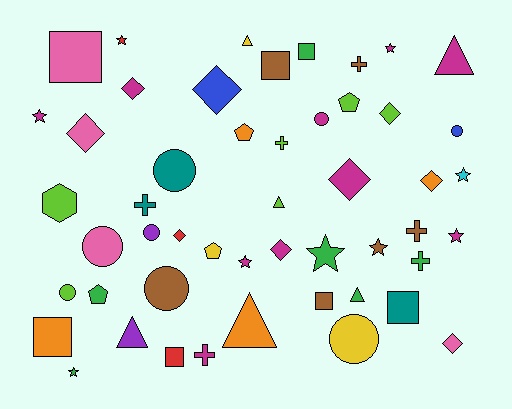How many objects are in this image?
There are 50 objects.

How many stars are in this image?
There are 9 stars.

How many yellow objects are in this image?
There are 3 yellow objects.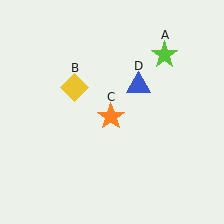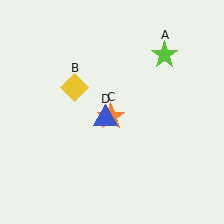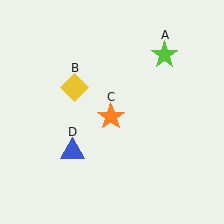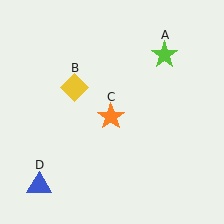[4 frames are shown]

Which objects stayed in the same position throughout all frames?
Lime star (object A) and yellow diamond (object B) and orange star (object C) remained stationary.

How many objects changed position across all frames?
1 object changed position: blue triangle (object D).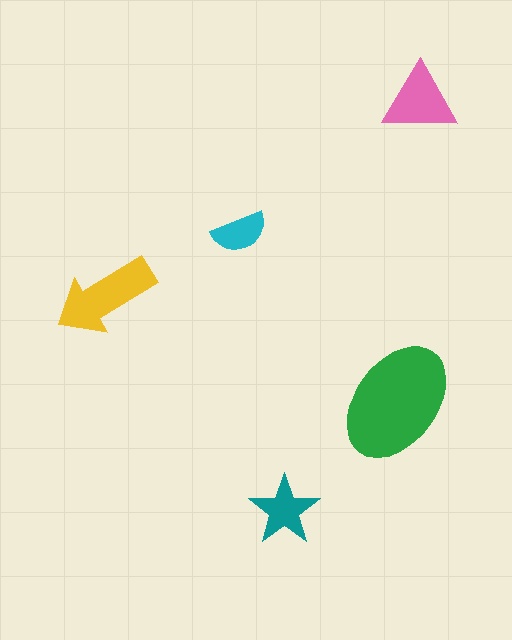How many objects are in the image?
There are 5 objects in the image.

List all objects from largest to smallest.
The green ellipse, the yellow arrow, the pink triangle, the teal star, the cyan semicircle.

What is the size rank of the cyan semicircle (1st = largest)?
5th.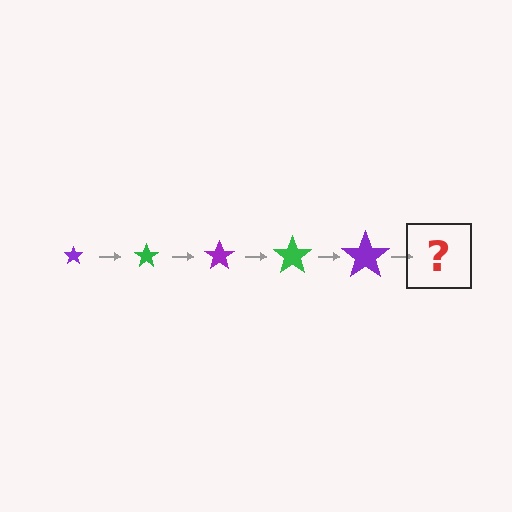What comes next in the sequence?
The next element should be a green star, larger than the previous one.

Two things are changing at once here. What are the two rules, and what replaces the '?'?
The two rules are that the star grows larger each step and the color cycles through purple and green. The '?' should be a green star, larger than the previous one.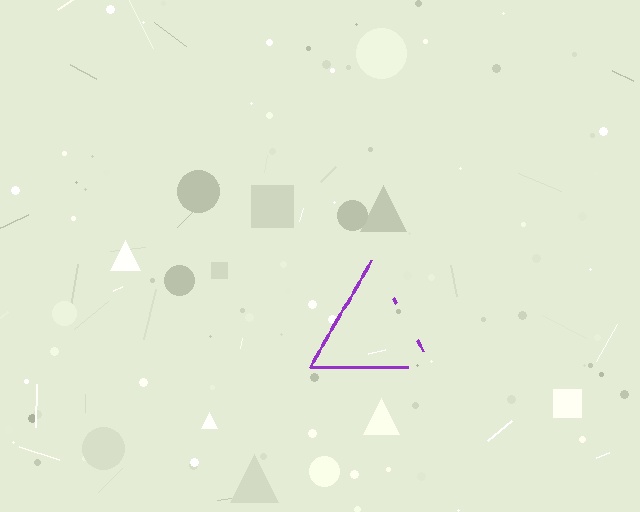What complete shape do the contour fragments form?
The contour fragments form a triangle.